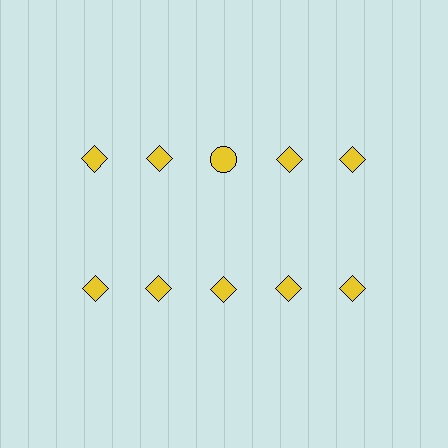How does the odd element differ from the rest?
It has a different shape: circle instead of diamond.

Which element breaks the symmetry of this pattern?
The yellow circle in the top row, center column breaks the symmetry. All other shapes are yellow diamonds.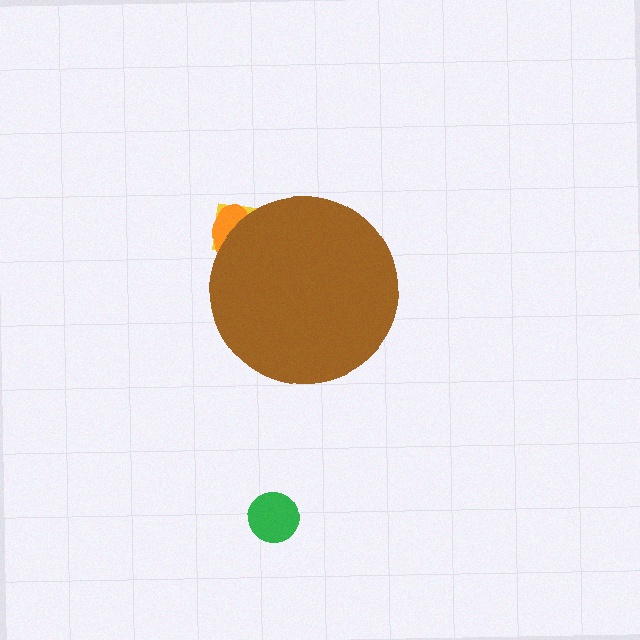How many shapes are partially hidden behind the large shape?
2 shapes are partially hidden.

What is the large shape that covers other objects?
A brown circle.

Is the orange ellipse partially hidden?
Yes, the orange ellipse is partially hidden behind the brown circle.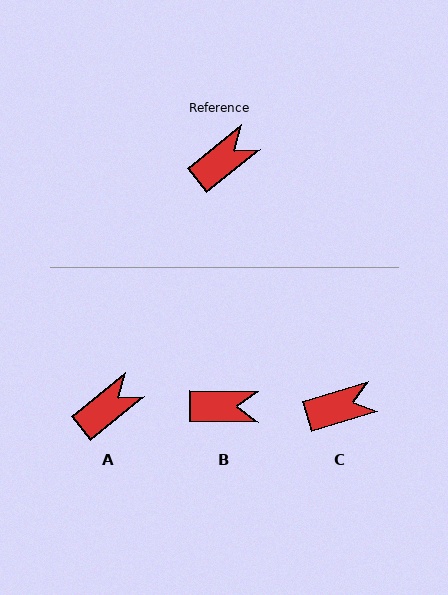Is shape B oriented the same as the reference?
No, it is off by about 40 degrees.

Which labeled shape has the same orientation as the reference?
A.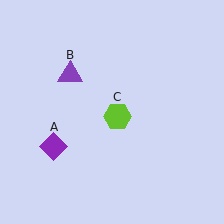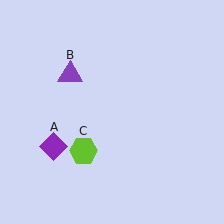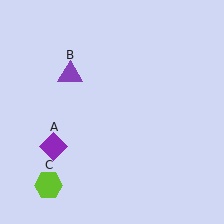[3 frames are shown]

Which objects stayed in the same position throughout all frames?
Purple diamond (object A) and purple triangle (object B) remained stationary.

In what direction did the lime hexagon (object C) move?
The lime hexagon (object C) moved down and to the left.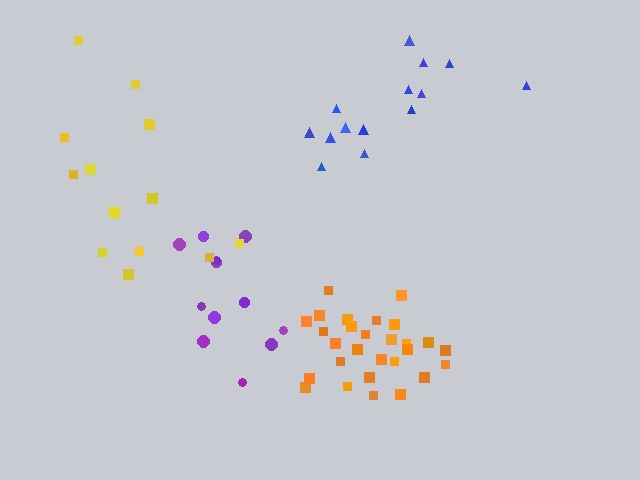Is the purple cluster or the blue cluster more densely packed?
Purple.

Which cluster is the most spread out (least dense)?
Yellow.